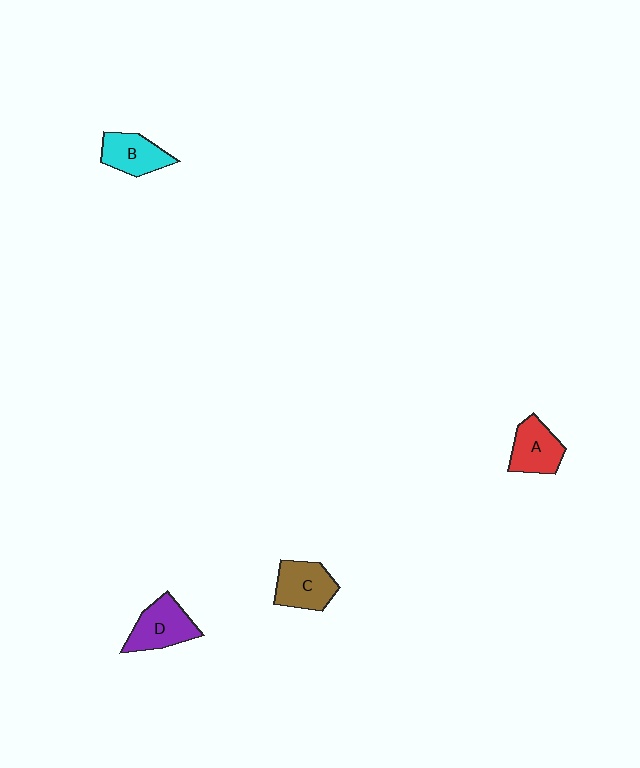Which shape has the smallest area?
Shape B (cyan).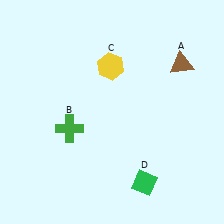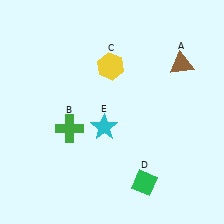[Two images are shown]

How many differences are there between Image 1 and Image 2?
There is 1 difference between the two images.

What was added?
A cyan star (E) was added in Image 2.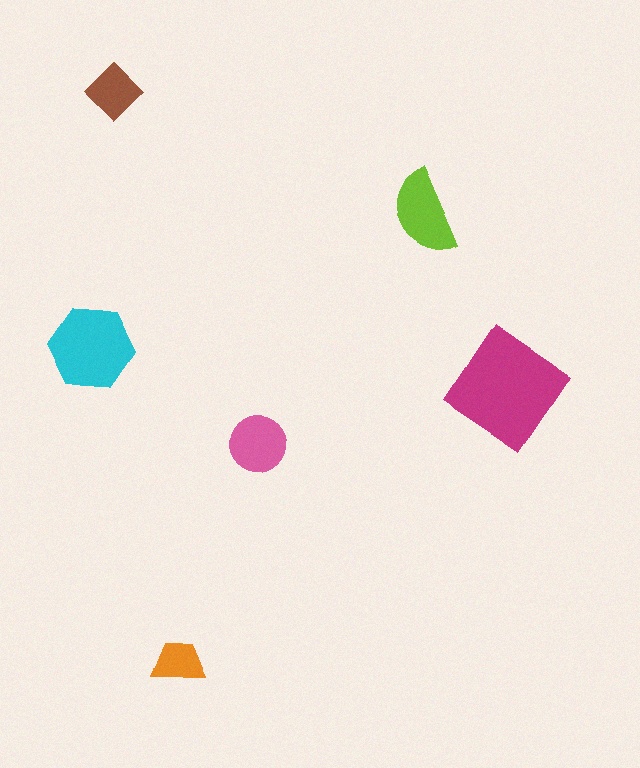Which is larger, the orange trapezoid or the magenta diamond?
The magenta diamond.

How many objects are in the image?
There are 6 objects in the image.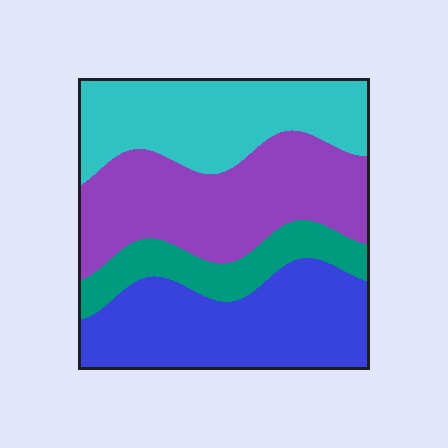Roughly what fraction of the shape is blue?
Blue covers 29% of the shape.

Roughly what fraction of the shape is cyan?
Cyan takes up between a quarter and a half of the shape.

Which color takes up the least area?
Teal, at roughly 15%.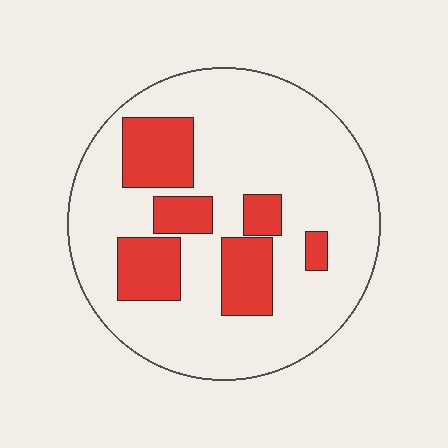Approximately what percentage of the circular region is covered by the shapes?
Approximately 25%.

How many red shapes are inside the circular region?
6.